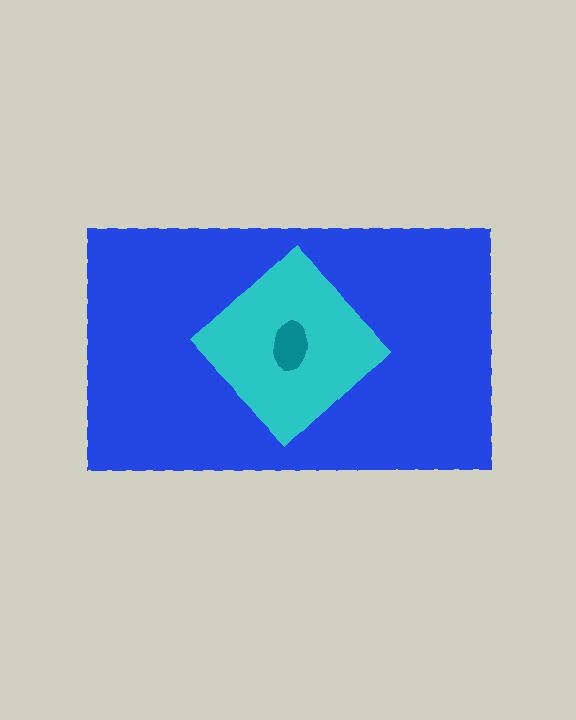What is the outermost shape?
The blue rectangle.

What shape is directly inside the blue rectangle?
The cyan diamond.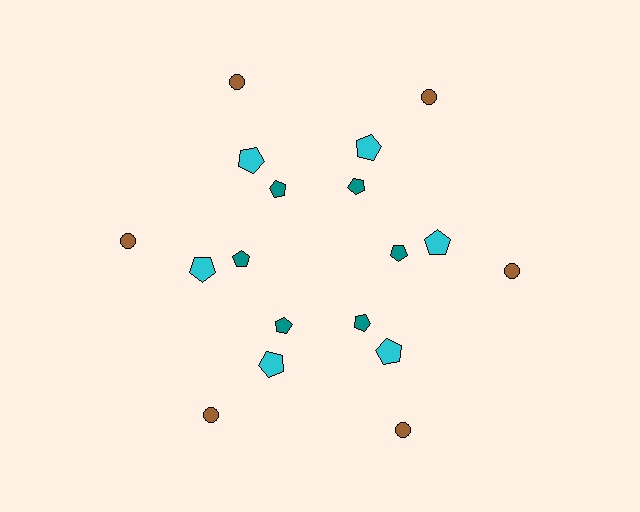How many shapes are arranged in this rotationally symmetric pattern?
There are 18 shapes, arranged in 6 groups of 3.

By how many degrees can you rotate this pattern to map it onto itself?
The pattern maps onto itself every 60 degrees of rotation.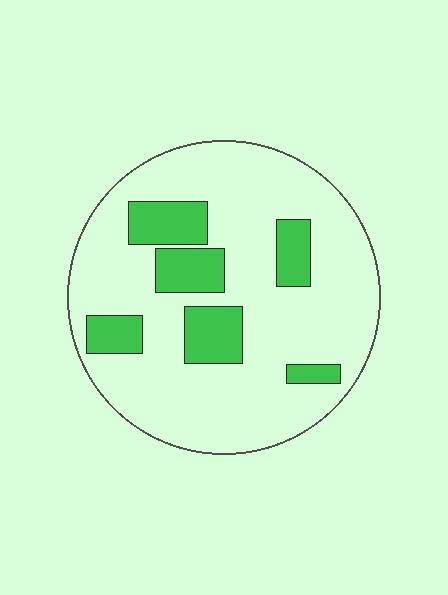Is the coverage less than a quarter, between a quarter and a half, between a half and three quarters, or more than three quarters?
Less than a quarter.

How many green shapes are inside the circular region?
6.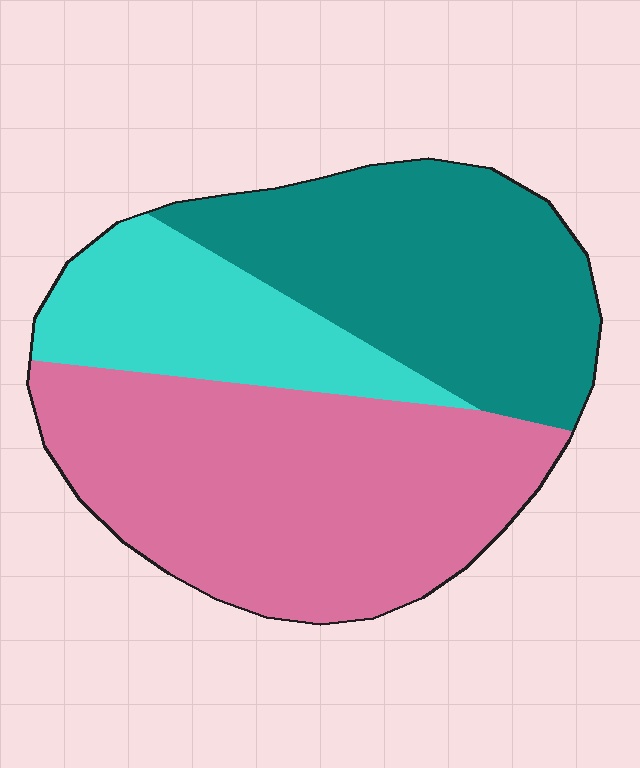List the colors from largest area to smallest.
From largest to smallest: pink, teal, cyan.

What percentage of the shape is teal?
Teal takes up about one third (1/3) of the shape.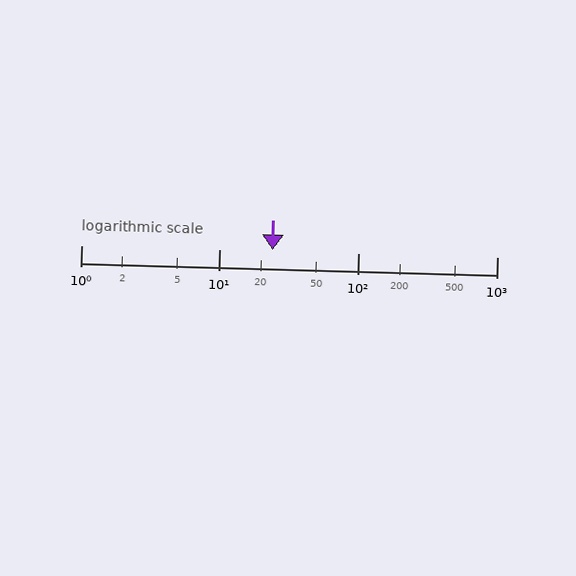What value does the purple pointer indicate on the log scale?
The pointer indicates approximately 24.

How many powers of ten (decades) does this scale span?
The scale spans 3 decades, from 1 to 1000.